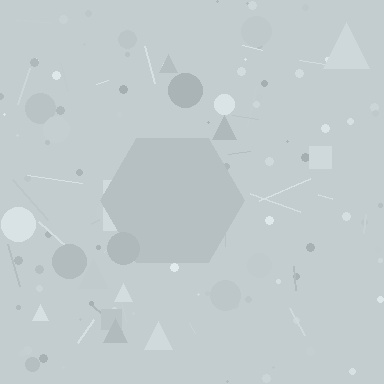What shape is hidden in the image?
A hexagon is hidden in the image.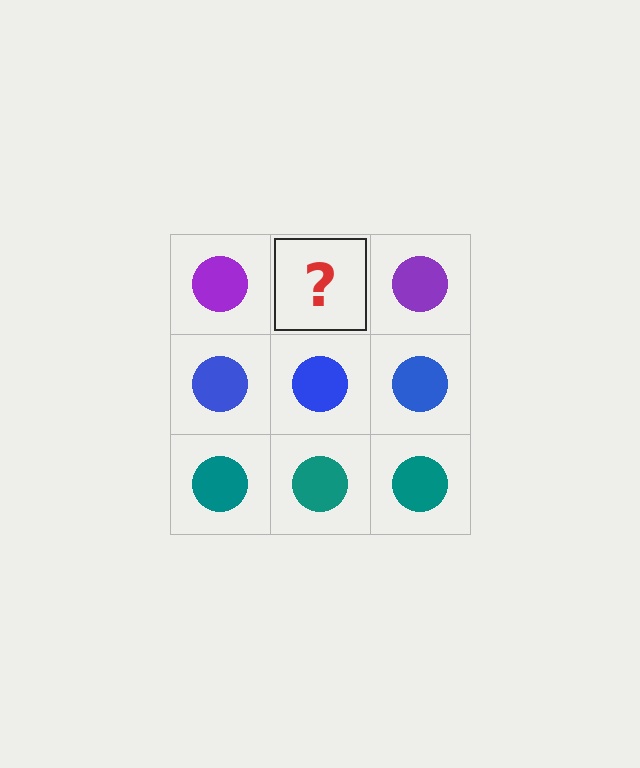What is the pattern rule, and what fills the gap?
The rule is that each row has a consistent color. The gap should be filled with a purple circle.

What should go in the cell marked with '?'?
The missing cell should contain a purple circle.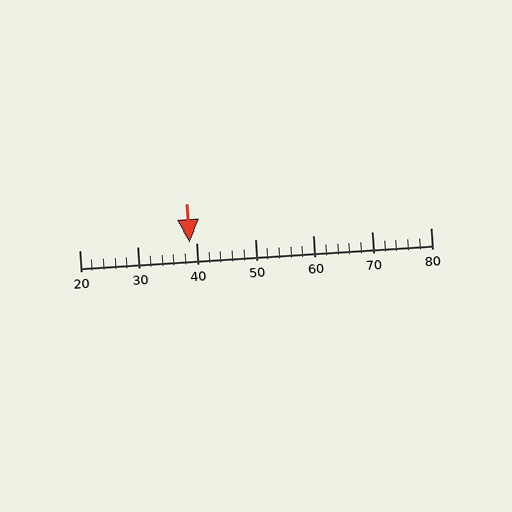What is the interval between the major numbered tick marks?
The major tick marks are spaced 10 units apart.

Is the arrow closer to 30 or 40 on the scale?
The arrow is closer to 40.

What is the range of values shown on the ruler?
The ruler shows values from 20 to 80.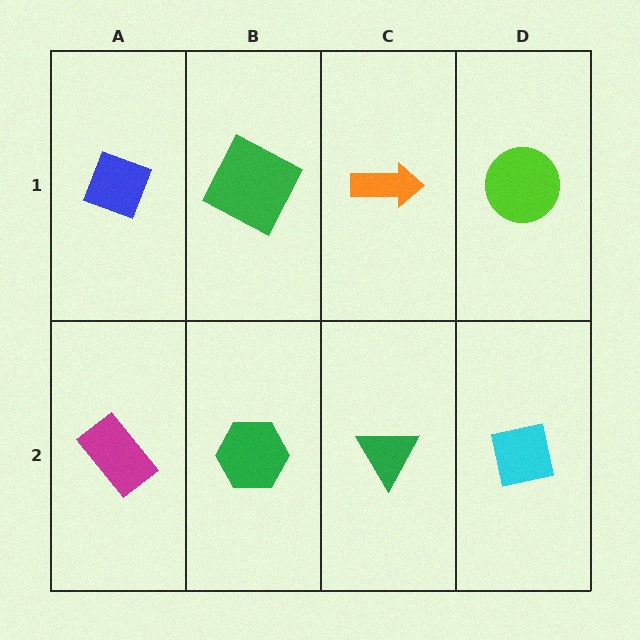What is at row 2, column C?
A green triangle.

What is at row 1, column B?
A green square.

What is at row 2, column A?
A magenta rectangle.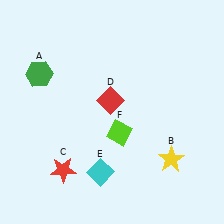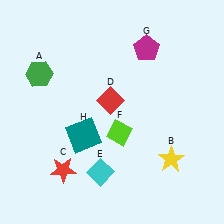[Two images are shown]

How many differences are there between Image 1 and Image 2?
There are 2 differences between the two images.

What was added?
A magenta pentagon (G), a teal square (H) were added in Image 2.